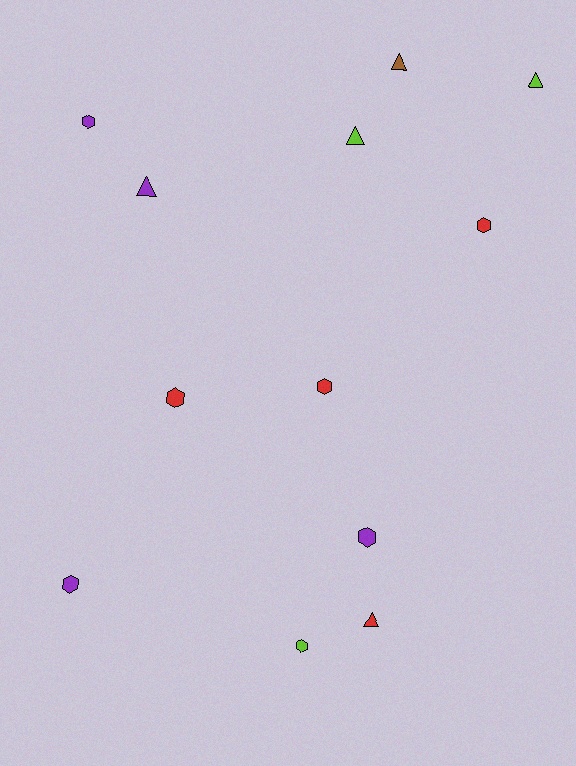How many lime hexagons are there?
There is 1 lime hexagon.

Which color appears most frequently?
Red, with 4 objects.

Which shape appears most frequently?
Hexagon, with 7 objects.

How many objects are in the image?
There are 12 objects.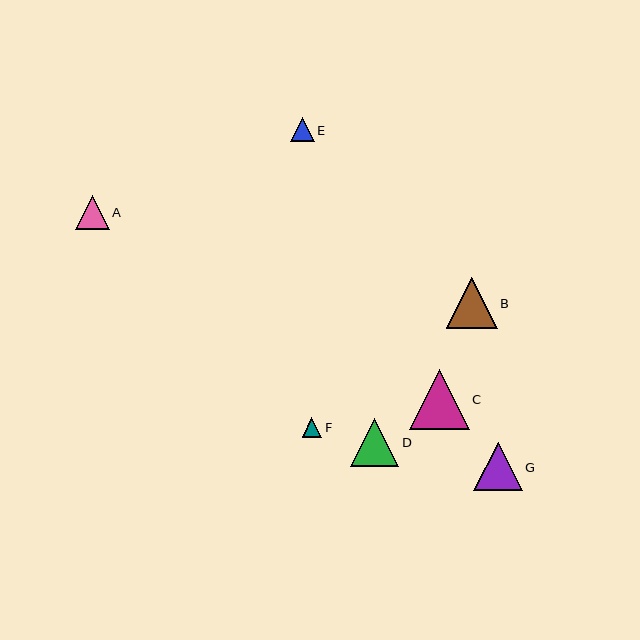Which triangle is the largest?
Triangle C is the largest with a size of approximately 60 pixels.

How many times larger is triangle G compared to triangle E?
Triangle G is approximately 2.0 times the size of triangle E.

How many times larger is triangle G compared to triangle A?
Triangle G is approximately 1.4 times the size of triangle A.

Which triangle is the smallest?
Triangle F is the smallest with a size of approximately 20 pixels.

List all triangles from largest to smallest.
From largest to smallest: C, B, D, G, A, E, F.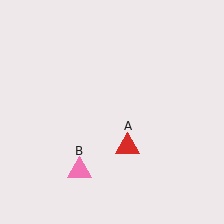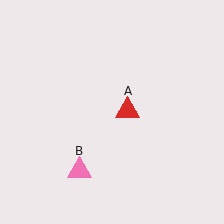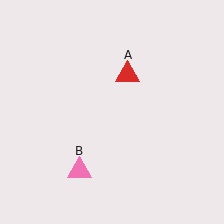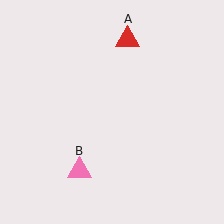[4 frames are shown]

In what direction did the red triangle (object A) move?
The red triangle (object A) moved up.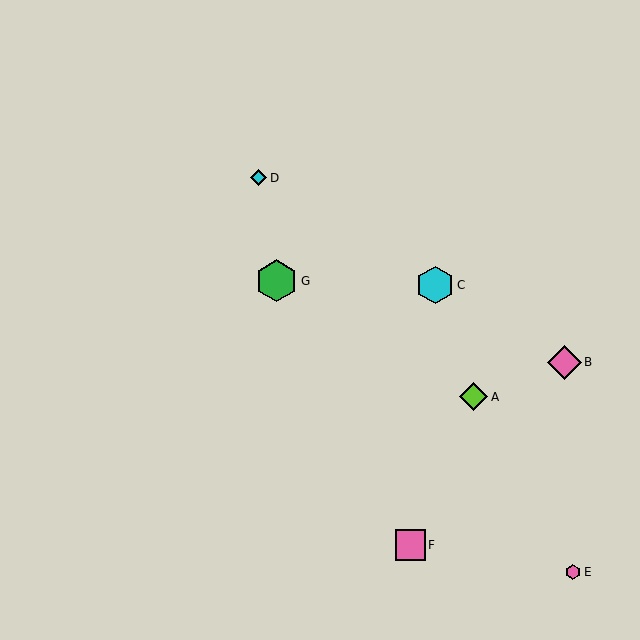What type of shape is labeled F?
Shape F is a pink square.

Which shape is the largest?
The green hexagon (labeled G) is the largest.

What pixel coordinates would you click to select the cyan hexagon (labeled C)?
Click at (435, 285) to select the cyan hexagon C.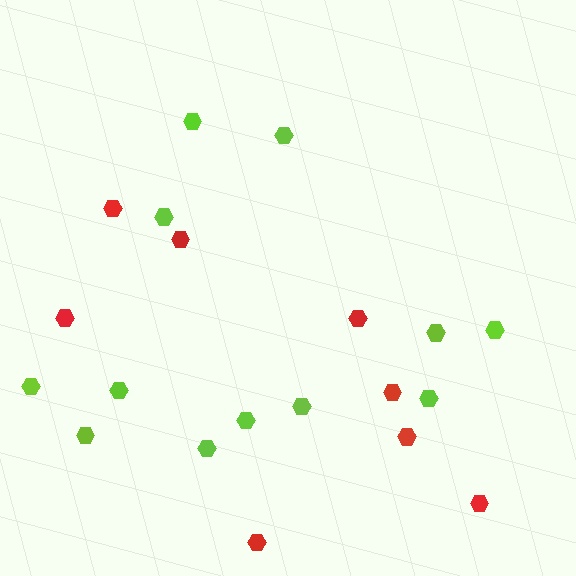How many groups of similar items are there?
There are 2 groups: one group of red hexagons (8) and one group of lime hexagons (12).